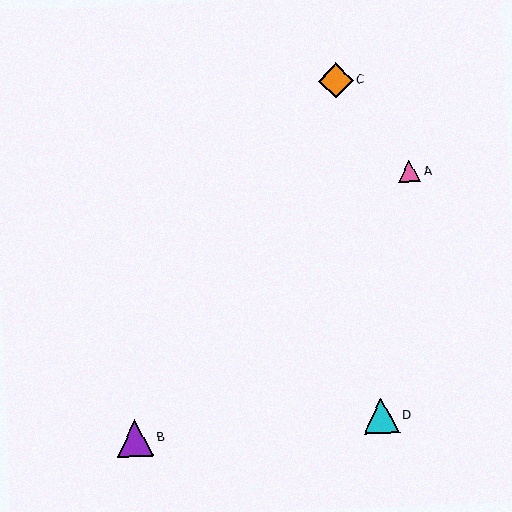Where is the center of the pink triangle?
The center of the pink triangle is at (409, 171).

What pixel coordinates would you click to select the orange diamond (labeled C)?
Click at (336, 80) to select the orange diamond C.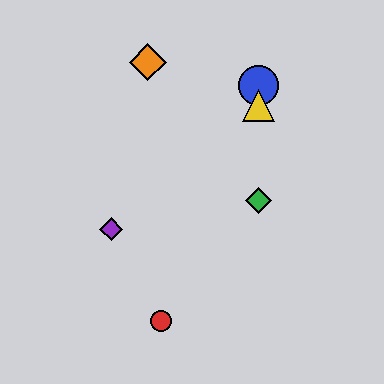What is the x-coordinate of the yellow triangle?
The yellow triangle is at x≈259.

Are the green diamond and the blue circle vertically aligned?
Yes, both are at x≈259.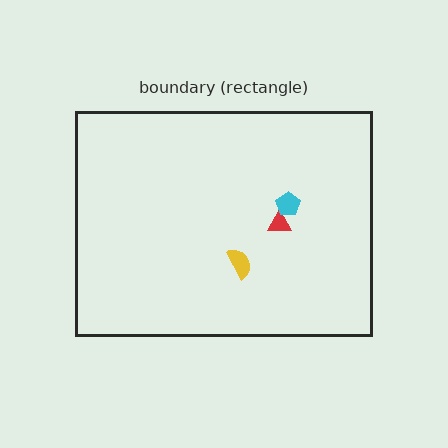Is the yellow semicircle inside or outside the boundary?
Inside.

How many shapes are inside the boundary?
3 inside, 0 outside.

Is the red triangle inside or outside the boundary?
Inside.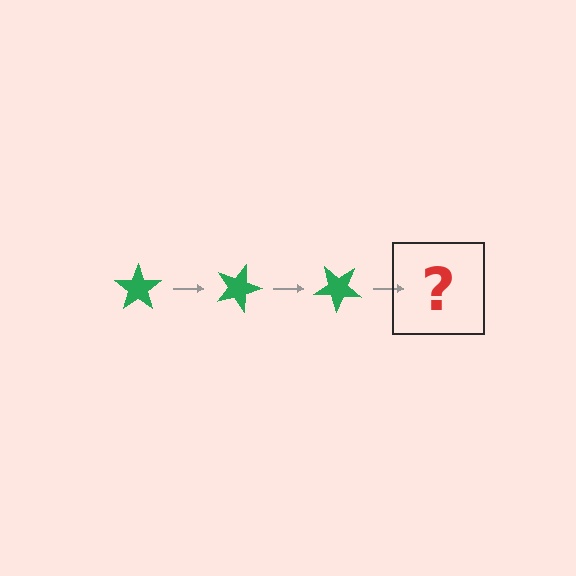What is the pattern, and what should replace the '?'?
The pattern is that the star rotates 20 degrees each step. The '?' should be a green star rotated 60 degrees.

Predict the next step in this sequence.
The next step is a green star rotated 60 degrees.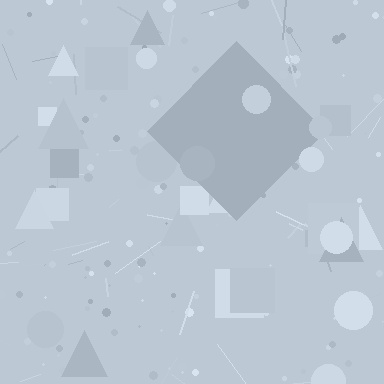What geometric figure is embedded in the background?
A diamond is embedded in the background.